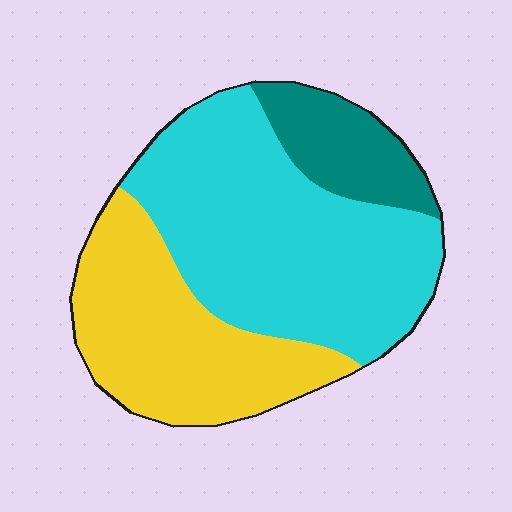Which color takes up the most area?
Cyan, at roughly 50%.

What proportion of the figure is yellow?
Yellow covers about 35% of the figure.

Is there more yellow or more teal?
Yellow.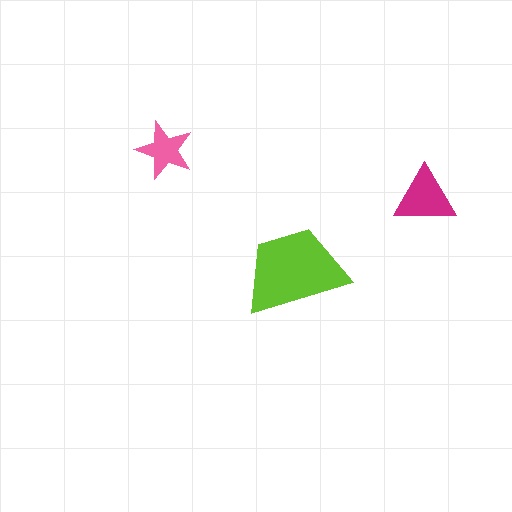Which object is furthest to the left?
The pink star is leftmost.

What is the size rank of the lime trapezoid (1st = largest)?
1st.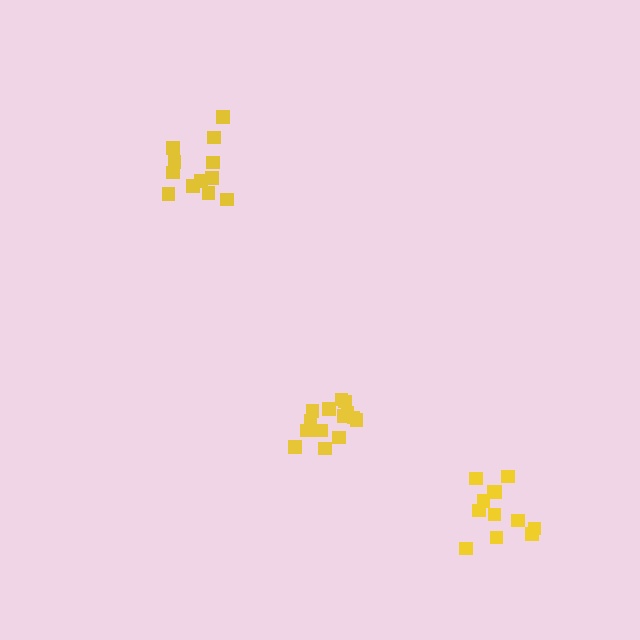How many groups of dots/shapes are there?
There are 3 groups.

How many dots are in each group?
Group 1: 12 dots, Group 2: 12 dots, Group 3: 14 dots (38 total).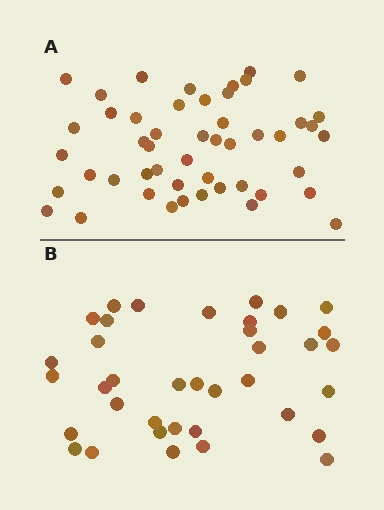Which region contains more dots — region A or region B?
Region A (the top region) has more dots.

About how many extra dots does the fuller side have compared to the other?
Region A has roughly 12 or so more dots than region B.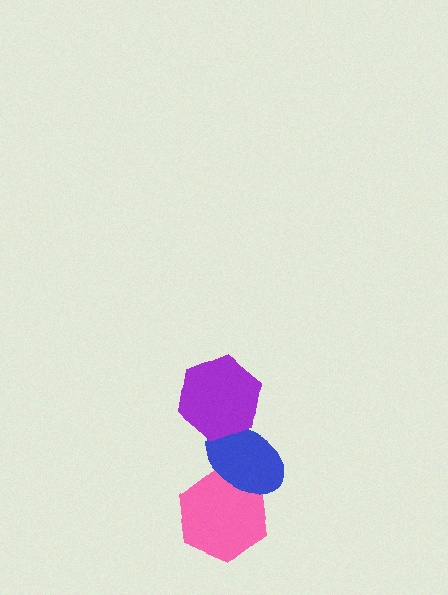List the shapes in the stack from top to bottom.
From top to bottom: the purple hexagon, the blue ellipse, the pink hexagon.